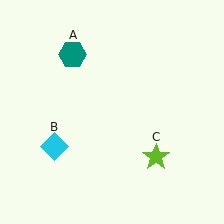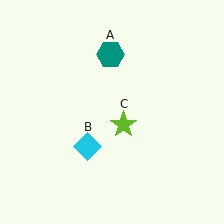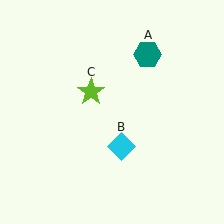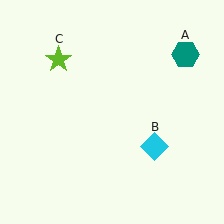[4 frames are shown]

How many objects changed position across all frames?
3 objects changed position: teal hexagon (object A), cyan diamond (object B), lime star (object C).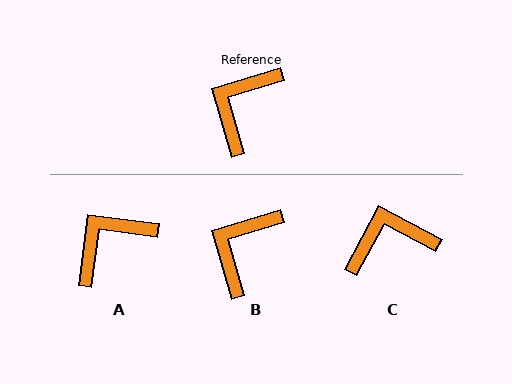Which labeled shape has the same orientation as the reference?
B.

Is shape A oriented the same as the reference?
No, it is off by about 24 degrees.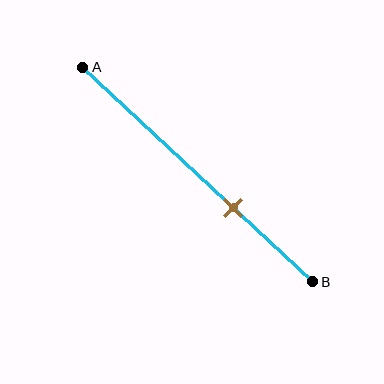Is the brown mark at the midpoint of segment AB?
No, the mark is at about 65% from A, not at the 50% midpoint.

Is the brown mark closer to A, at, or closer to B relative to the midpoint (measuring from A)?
The brown mark is closer to point B than the midpoint of segment AB.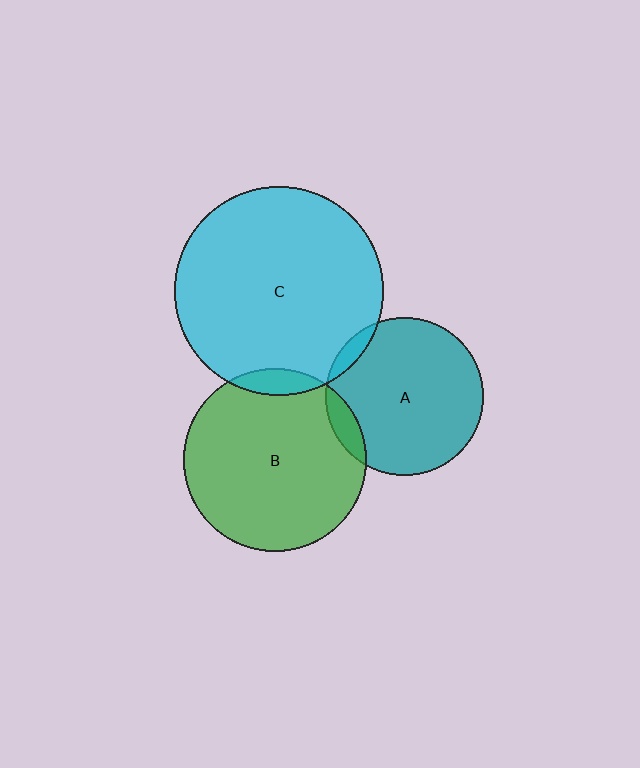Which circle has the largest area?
Circle C (cyan).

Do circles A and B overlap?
Yes.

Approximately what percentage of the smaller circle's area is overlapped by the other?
Approximately 10%.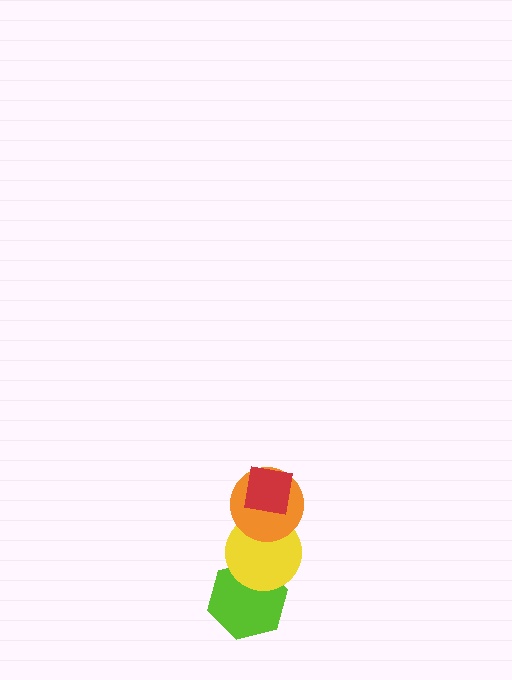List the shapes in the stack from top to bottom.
From top to bottom: the red square, the orange circle, the yellow circle, the lime hexagon.